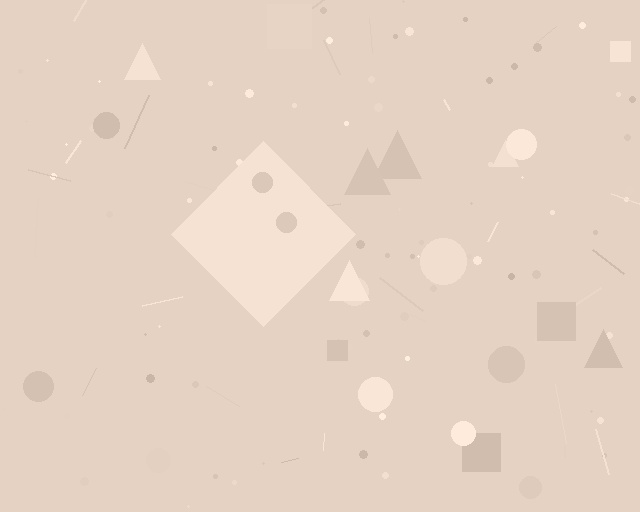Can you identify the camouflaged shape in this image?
The camouflaged shape is a diamond.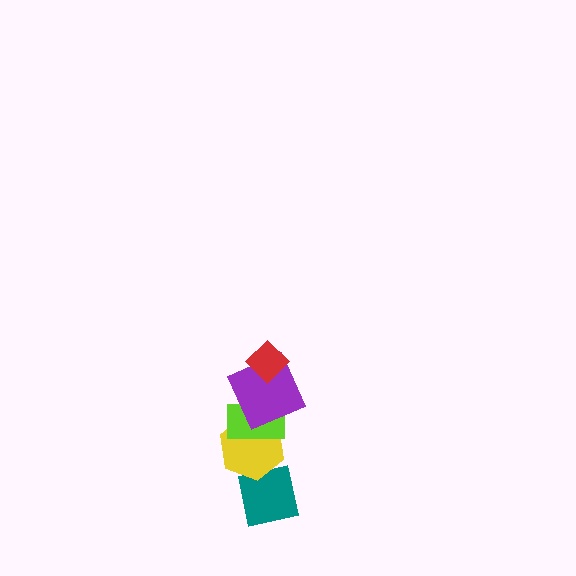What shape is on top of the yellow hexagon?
The lime rectangle is on top of the yellow hexagon.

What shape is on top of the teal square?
The yellow hexagon is on top of the teal square.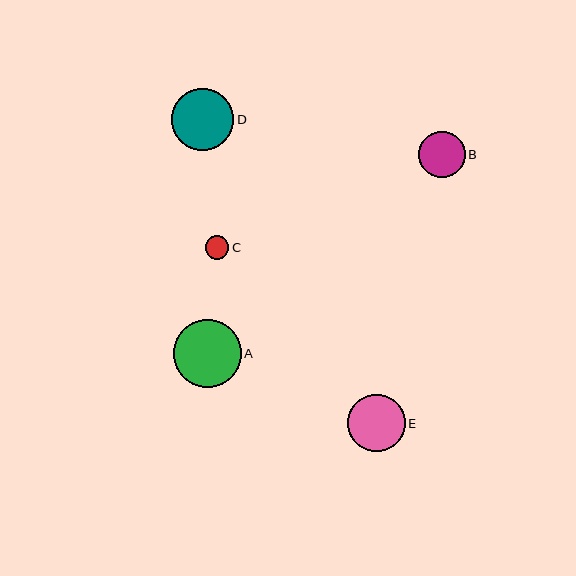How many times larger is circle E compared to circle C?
Circle E is approximately 2.5 times the size of circle C.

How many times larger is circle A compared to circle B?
Circle A is approximately 1.4 times the size of circle B.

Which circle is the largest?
Circle A is the largest with a size of approximately 68 pixels.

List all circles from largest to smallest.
From largest to smallest: A, D, E, B, C.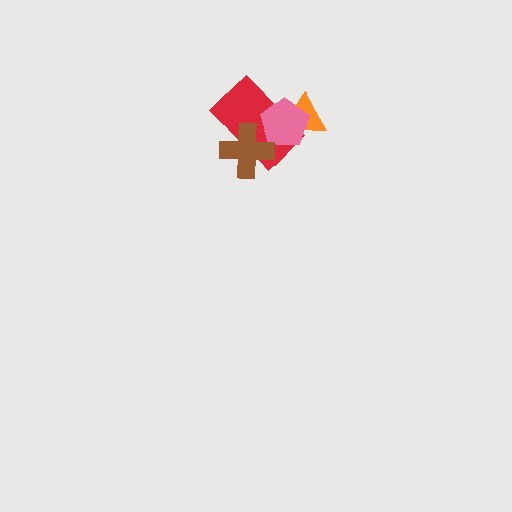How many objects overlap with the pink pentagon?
3 objects overlap with the pink pentagon.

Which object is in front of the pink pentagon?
The brown cross is in front of the pink pentagon.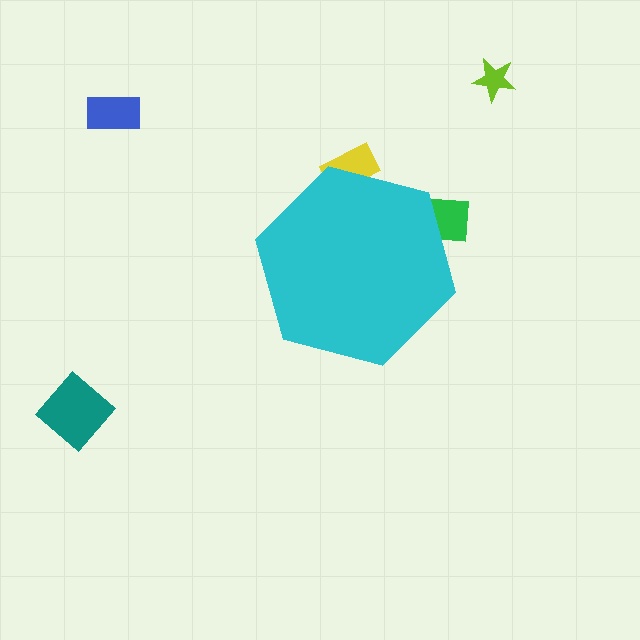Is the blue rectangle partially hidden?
No, the blue rectangle is fully visible.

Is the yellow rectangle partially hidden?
Yes, the yellow rectangle is partially hidden behind the cyan hexagon.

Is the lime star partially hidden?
No, the lime star is fully visible.